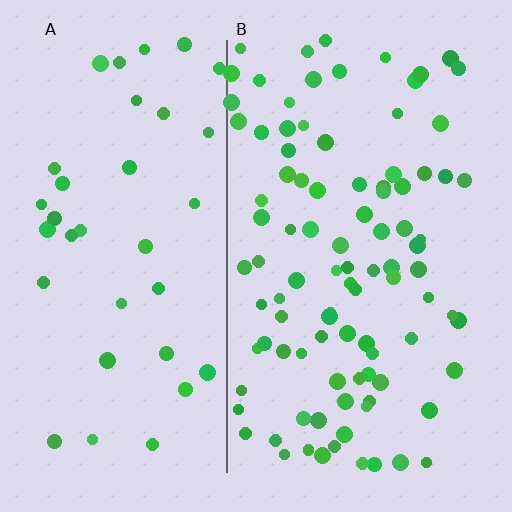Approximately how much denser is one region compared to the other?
Approximately 2.6× — region B over region A.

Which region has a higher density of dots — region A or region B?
B (the right).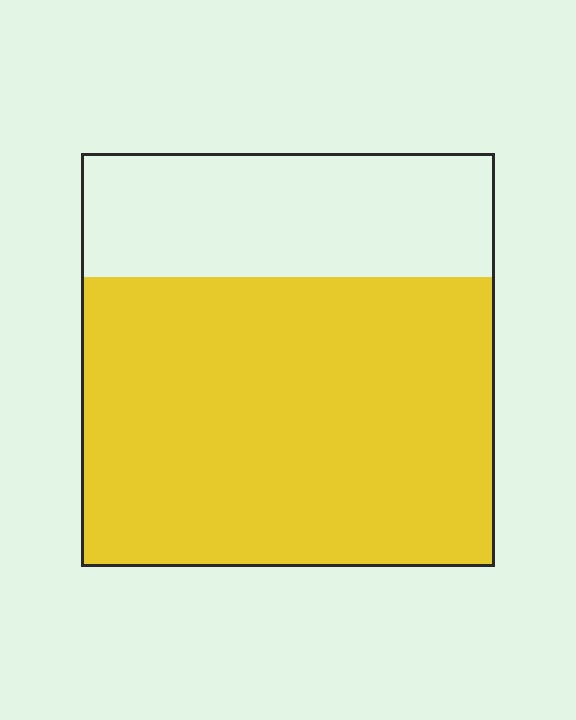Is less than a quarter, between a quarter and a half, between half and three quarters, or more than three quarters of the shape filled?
Between half and three quarters.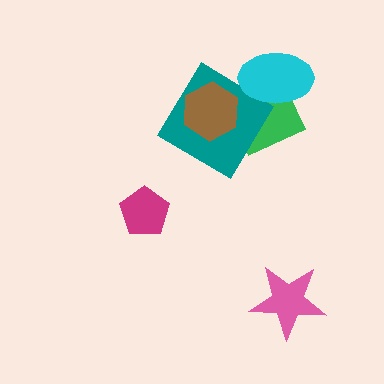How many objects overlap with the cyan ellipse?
1 object overlaps with the cyan ellipse.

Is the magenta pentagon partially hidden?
No, no other shape covers it.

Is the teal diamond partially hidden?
Yes, it is partially covered by another shape.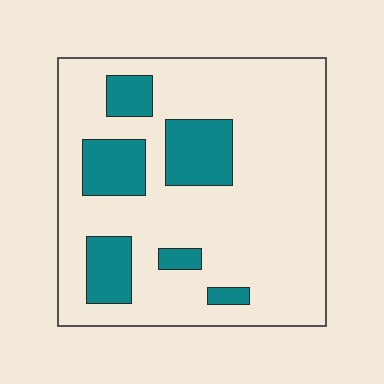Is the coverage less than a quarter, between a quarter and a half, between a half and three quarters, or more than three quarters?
Less than a quarter.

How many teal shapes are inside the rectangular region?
6.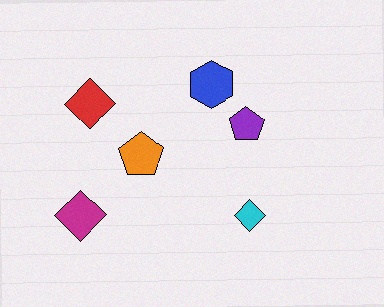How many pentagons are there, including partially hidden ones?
There are 2 pentagons.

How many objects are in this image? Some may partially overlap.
There are 6 objects.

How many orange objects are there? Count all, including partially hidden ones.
There is 1 orange object.